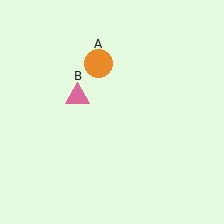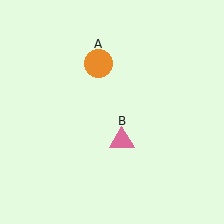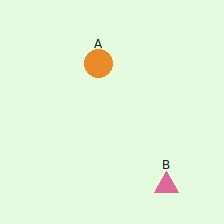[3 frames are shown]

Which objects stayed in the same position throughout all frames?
Orange circle (object A) remained stationary.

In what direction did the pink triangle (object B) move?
The pink triangle (object B) moved down and to the right.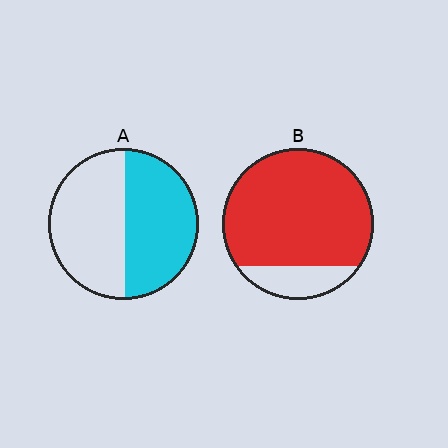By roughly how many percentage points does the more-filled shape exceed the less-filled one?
By roughly 35 percentage points (B over A).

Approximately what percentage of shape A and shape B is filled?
A is approximately 50% and B is approximately 85%.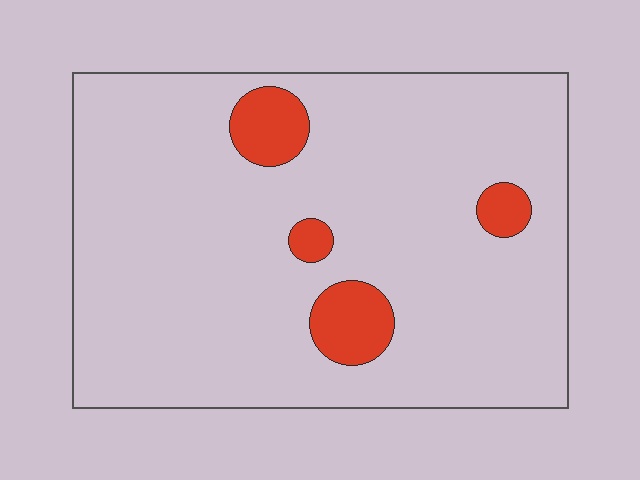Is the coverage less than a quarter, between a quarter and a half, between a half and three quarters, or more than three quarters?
Less than a quarter.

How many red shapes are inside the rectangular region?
4.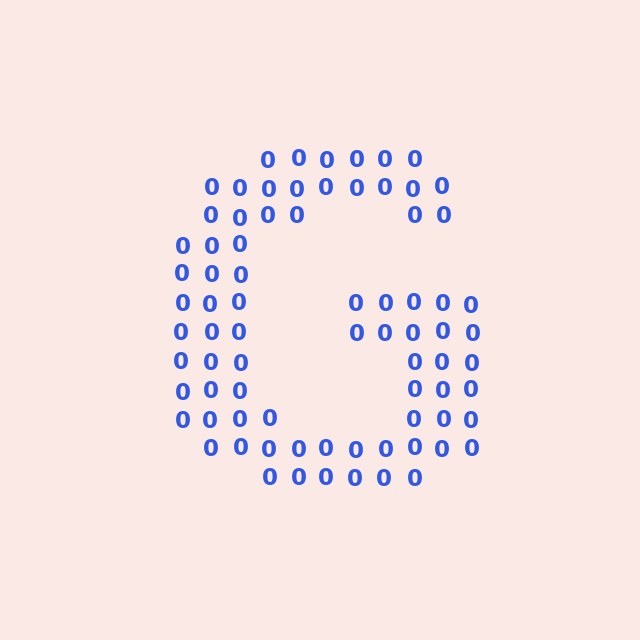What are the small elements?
The small elements are digit 0's.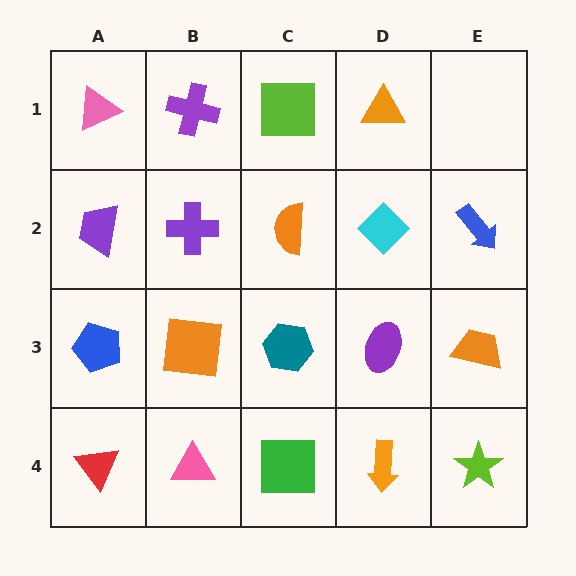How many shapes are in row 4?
5 shapes.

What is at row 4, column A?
A red triangle.